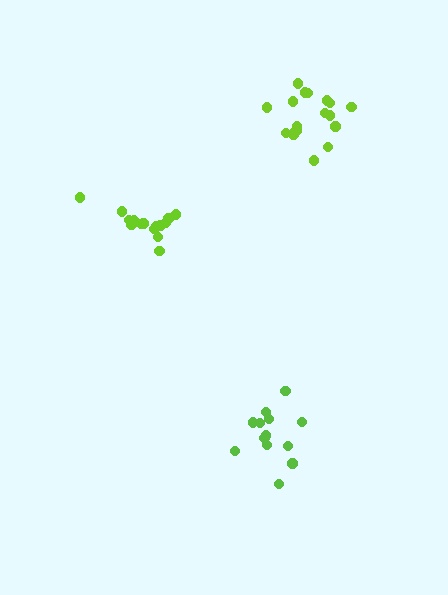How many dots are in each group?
Group 1: 15 dots, Group 2: 13 dots, Group 3: 18 dots (46 total).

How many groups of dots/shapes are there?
There are 3 groups.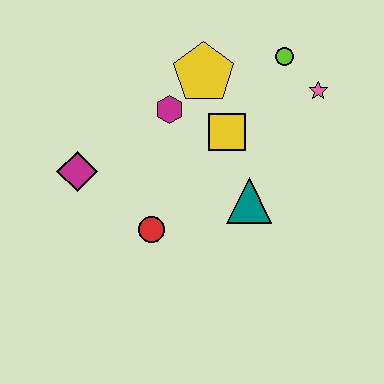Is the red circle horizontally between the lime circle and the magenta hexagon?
No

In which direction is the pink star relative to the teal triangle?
The pink star is above the teal triangle.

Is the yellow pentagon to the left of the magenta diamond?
No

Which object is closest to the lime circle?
The pink star is closest to the lime circle.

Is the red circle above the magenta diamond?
No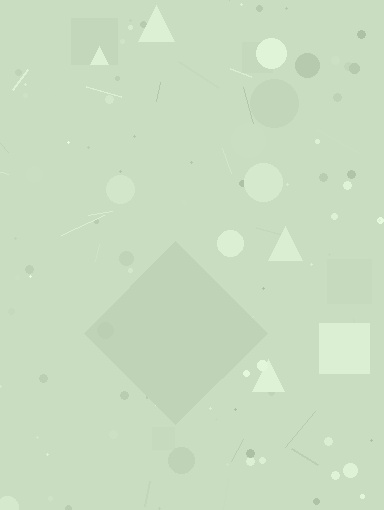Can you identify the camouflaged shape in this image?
The camouflaged shape is a diamond.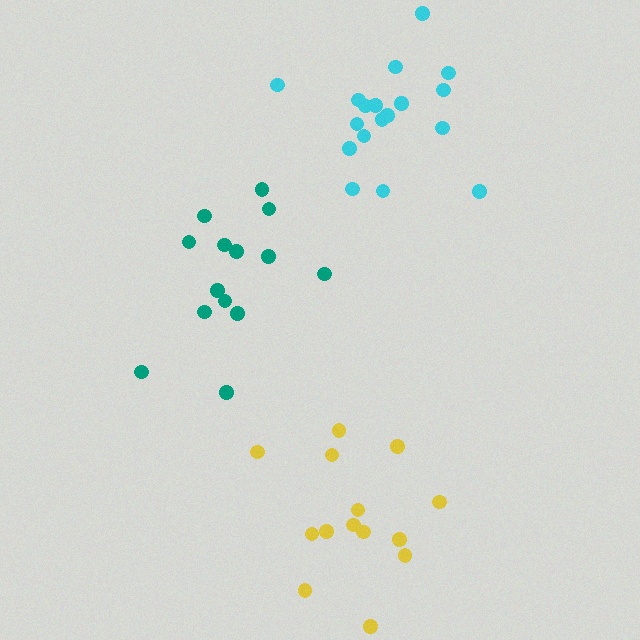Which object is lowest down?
The yellow cluster is bottommost.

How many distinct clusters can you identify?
There are 3 distinct clusters.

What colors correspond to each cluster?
The clusters are colored: cyan, teal, yellow.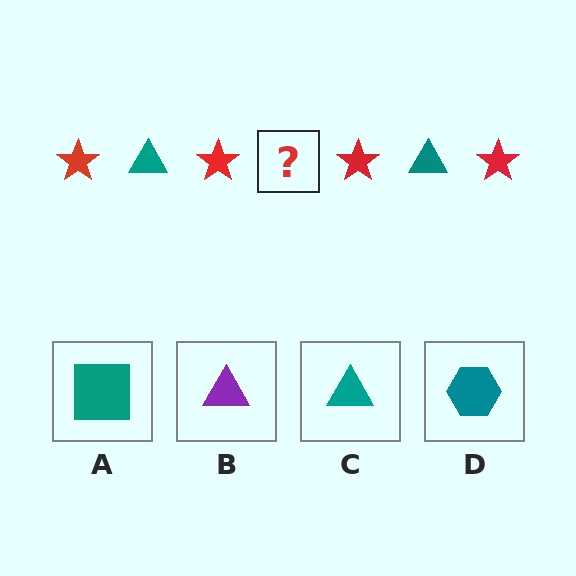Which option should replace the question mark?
Option C.